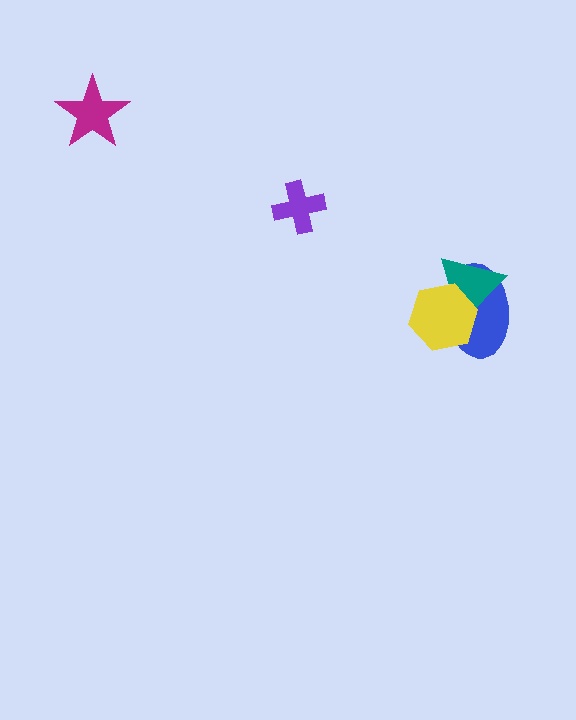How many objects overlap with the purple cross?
0 objects overlap with the purple cross.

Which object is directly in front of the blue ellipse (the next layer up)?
The teal triangle is directly in front of the blue ellipse.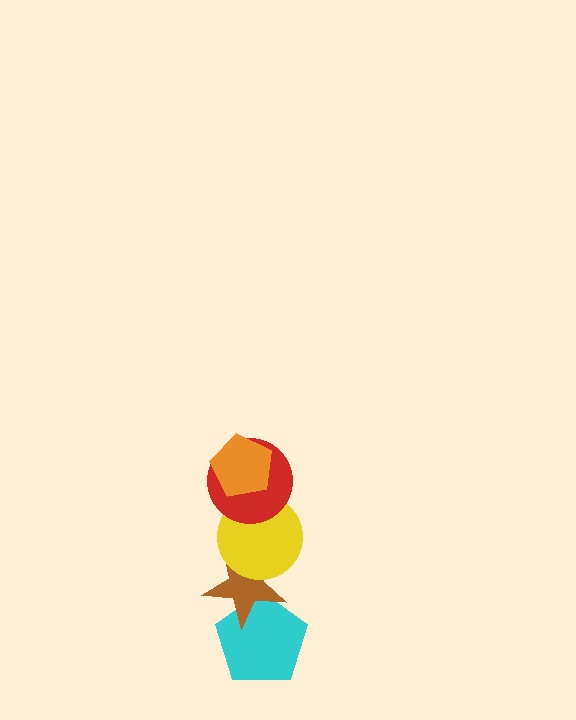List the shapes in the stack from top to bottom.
From top to bottom: the orange pentagon, the red circle, the yellow circle, the brown star, the cyan pentagon.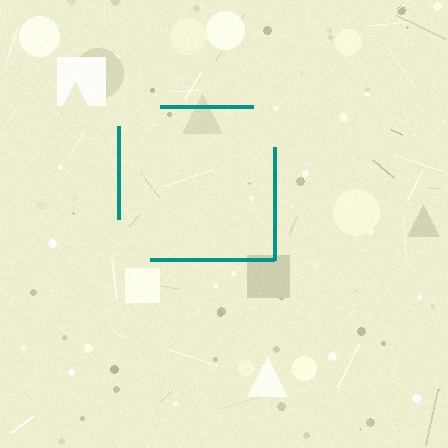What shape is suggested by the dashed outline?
The dashed outline suggests a square.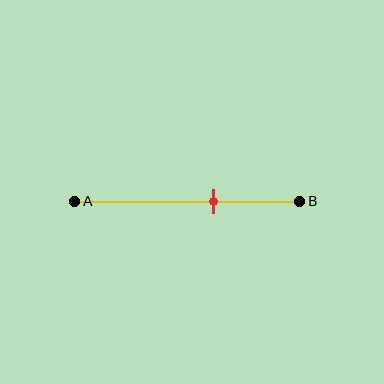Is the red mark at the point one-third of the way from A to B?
No, the mark is at about 60% from A, not at the 33% one-third point.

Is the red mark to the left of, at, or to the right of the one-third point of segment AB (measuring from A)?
The red mark is to the right of the one-third point of segment AB.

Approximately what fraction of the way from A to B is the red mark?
The red mark is approximately 60% of the way from A to B.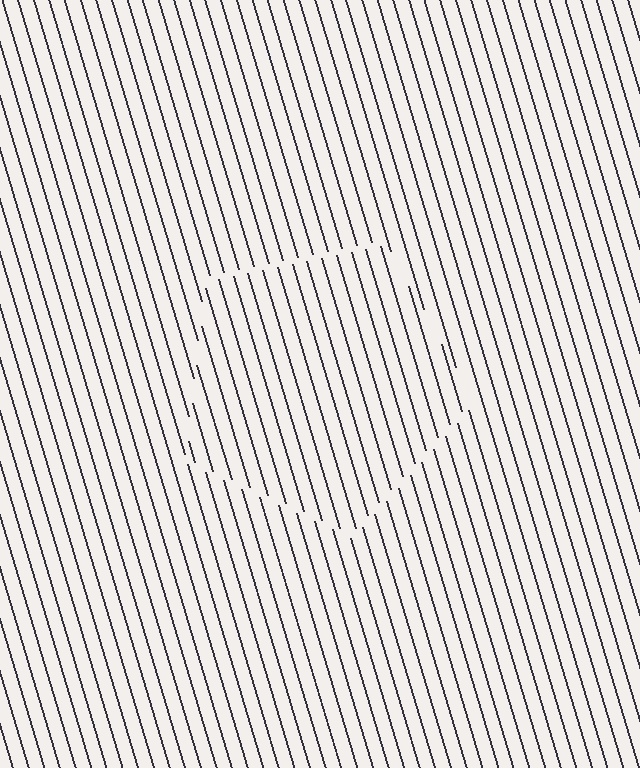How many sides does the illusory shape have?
5 sides — the line-ends trace a pentagon.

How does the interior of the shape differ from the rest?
The interior of the shape contains the same grating, shifted by half a period — the contour is defined by the phase discontinuity where line-ends from the inner and outer gratings abut.